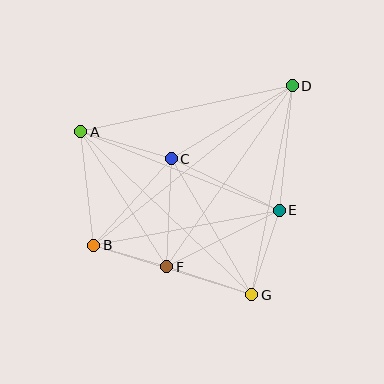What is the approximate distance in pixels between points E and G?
The distance between E and G is approximately 89 pixels.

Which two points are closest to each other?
Points B and F are closest to each other.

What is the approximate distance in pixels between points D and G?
The distance between D and G is approximately 213 pixels.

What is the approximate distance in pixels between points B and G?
The distance between B and G is approximately 165 pixels.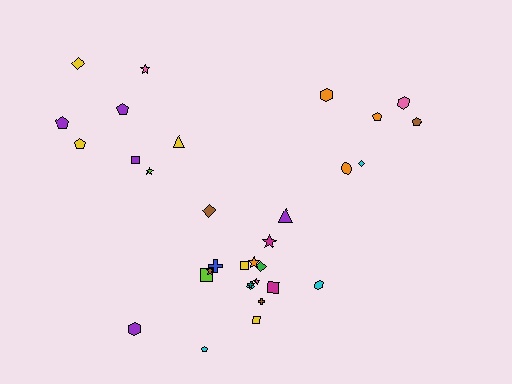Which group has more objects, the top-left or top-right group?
The top-left group.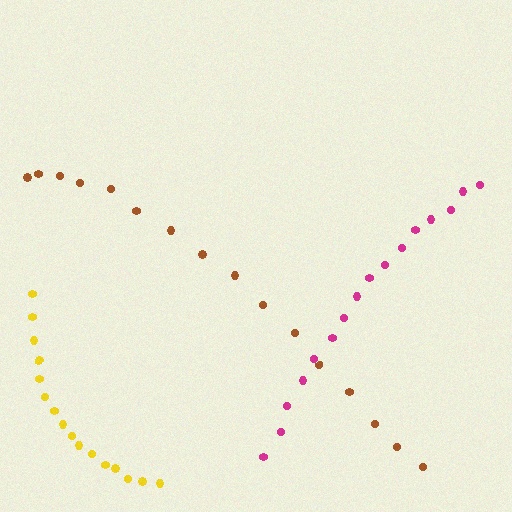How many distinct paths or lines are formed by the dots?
There are 3 distinct paths.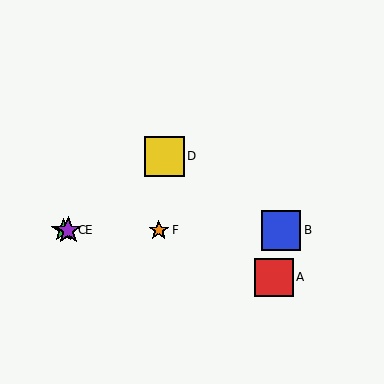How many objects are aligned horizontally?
4 objects (B, C, E, F) are aligned horizontally.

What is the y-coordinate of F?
Object F is at y≈230.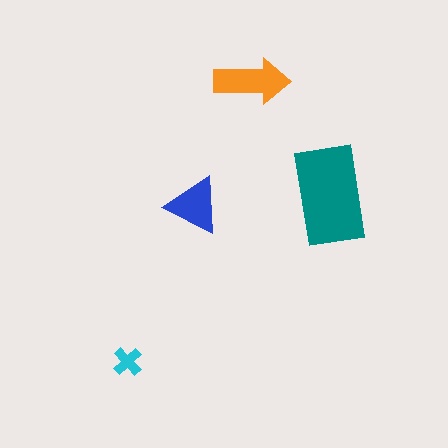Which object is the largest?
The teal rectangle.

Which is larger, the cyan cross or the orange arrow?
The orange arrow.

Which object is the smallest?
The cyan cross.